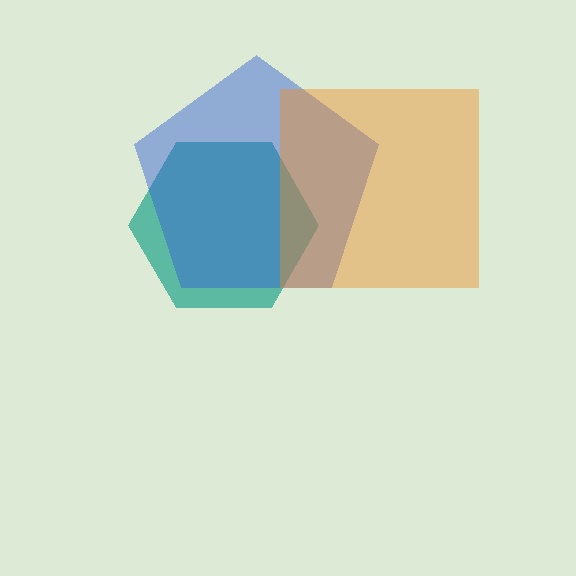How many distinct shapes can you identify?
There are 3 distinct shapes: a teal hexagon, a blue pentagon, an orange square.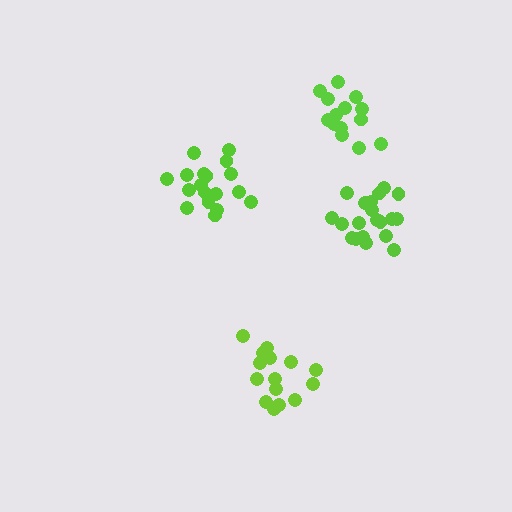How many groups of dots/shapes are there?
There are 4 groups.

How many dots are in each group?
Group 1: 18 dots, Group 2: 20 dots, Group 3: 15 dots, Group 4: 14 dots (67 total).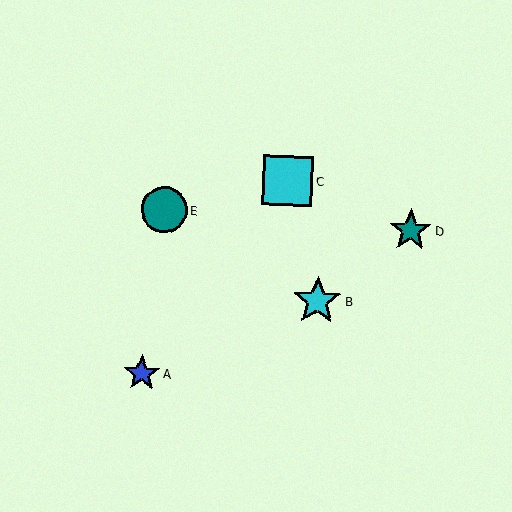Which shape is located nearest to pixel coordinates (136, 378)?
The blue star (labeled A) at (142, 373) is nearest to that location.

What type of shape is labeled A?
Shape A is a blue star.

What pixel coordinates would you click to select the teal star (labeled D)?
Click at (410, 230) to select the teal star D.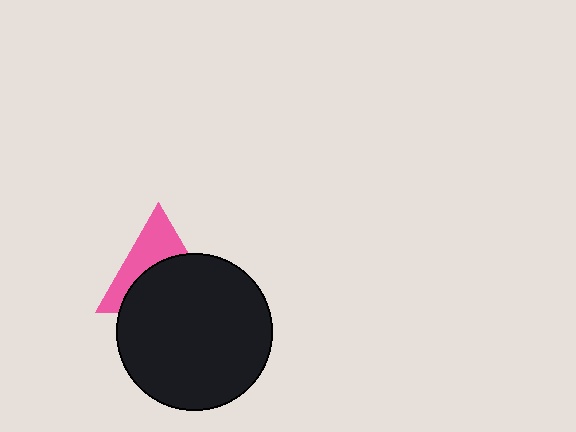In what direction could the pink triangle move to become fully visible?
The pink triangle could move up. That would shift it out from behind the black circle entirely.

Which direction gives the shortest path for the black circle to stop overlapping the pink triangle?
Moving down gives the shortest separation.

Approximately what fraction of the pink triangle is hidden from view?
Roughly 57% of the pink triangle is hidden behind the black circle.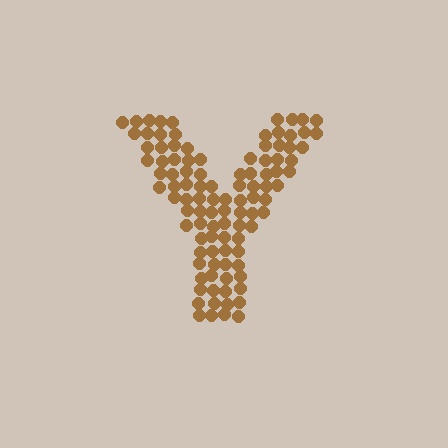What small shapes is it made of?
It is made of small circles.